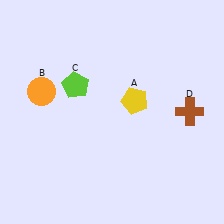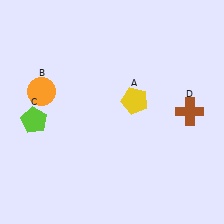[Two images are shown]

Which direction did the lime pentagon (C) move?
The lime pentagon (C) moved left.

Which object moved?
The lime pentagon (C) moved left.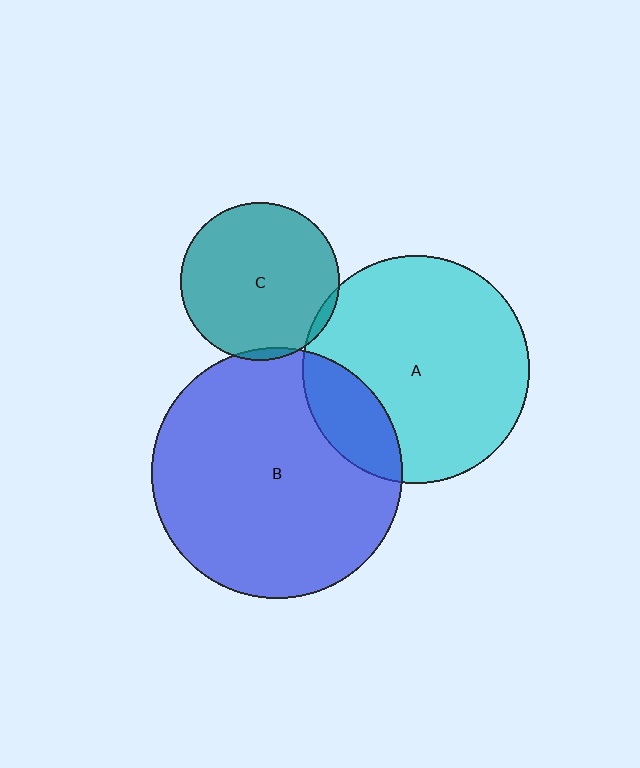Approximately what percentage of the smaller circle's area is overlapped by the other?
Approximately 20%.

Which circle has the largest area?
Circle B (blue).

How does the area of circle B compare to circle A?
Approximately 1.2 times.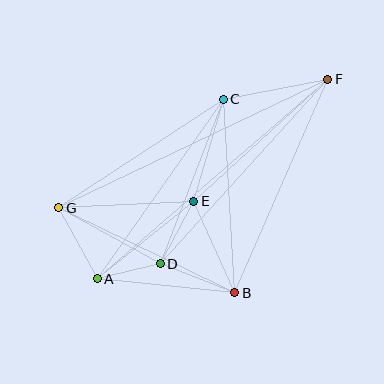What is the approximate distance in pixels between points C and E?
The distance between C and E is approximately 106 pixels.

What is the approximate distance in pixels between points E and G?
The distance between E and G is approximately 135 pixels.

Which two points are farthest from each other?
Points A and F are farthest from each other.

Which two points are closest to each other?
Points A and D are closest to each other.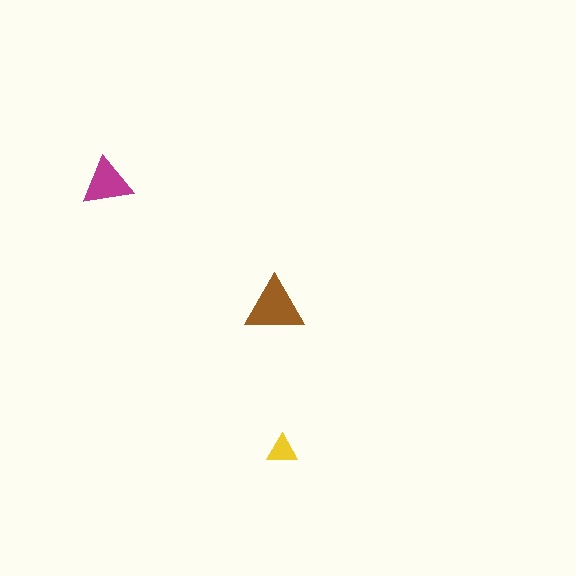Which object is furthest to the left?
The magenta triangle is leftmost.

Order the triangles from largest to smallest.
the brown one, the magenta one, the yellow one.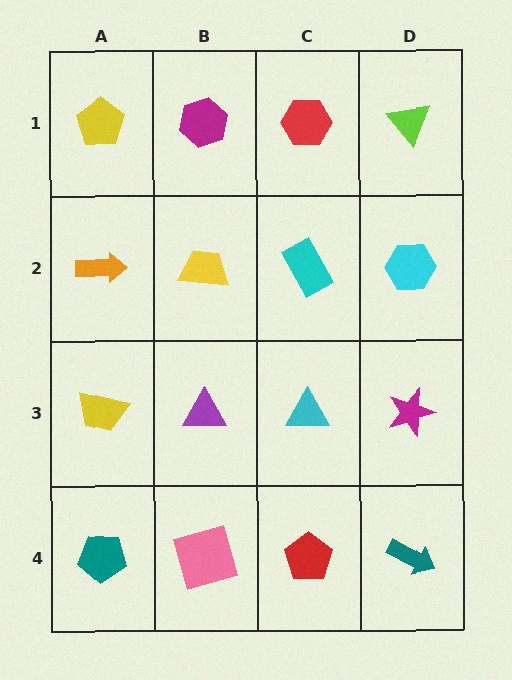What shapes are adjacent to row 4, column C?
A cyan triangle (row 3, column C), a pink square (row 4, column B), a teal arrow (row 4, column D).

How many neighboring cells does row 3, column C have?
4.